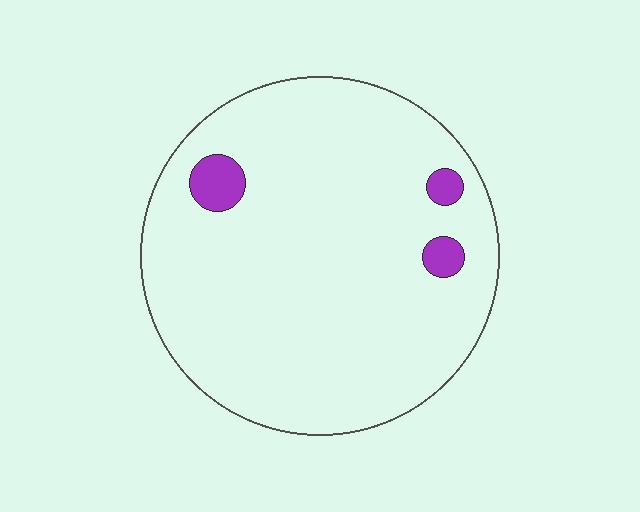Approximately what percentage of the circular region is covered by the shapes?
Approximately 5%.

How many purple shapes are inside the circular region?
3.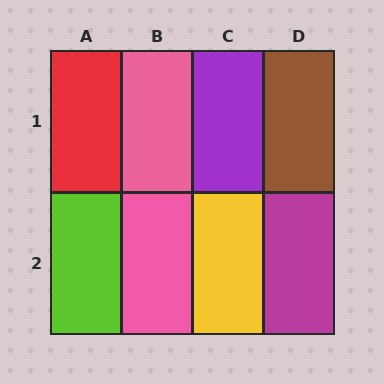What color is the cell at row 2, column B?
Pink.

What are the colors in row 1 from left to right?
Red, pink, purple, brown.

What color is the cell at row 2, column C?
Yellow.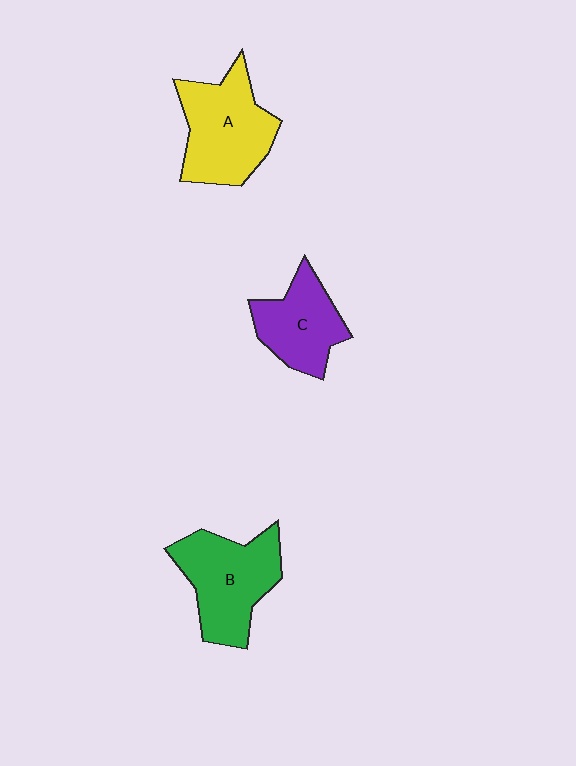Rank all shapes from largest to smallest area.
From largest to smallest: A (yellow), B (green), C (purple).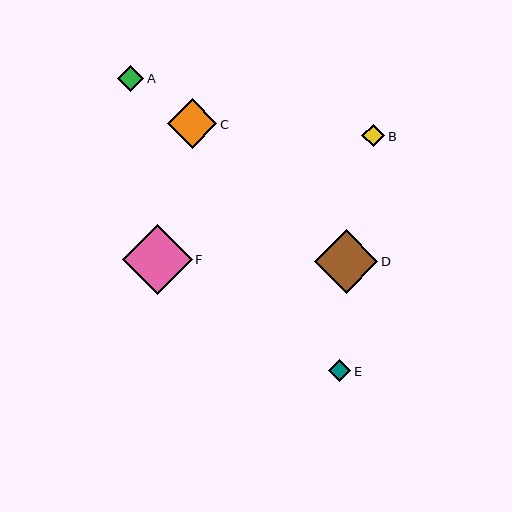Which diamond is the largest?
Diamond F is the largest with a size of approximately 70 pixels.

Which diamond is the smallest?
Diamond E is the smallest with a size of approximately 22 pixels.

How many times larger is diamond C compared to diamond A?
Diamond C is approximately 1.9 times the size of diamond A.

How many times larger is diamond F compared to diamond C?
Diamond F is approximately 1.4 times the size of diamond C.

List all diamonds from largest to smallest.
From largest to smallest: F, D, C, A, B, E.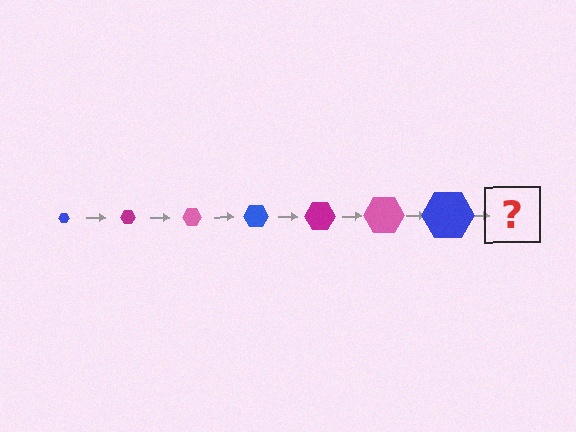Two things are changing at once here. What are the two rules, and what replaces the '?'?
The two rules are that the hexagon grows larger each step and the color cycles through blue, magenta, and pink. The '?' should be a magenta hexagon, larger than the previous one.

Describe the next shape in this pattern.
It should be a magenta hexagon, larger than the previous one.